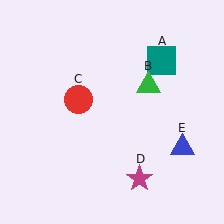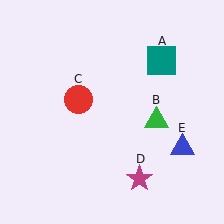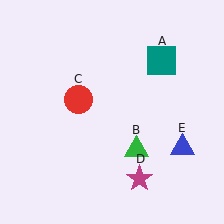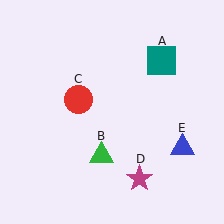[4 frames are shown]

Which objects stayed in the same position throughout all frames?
Teal square (object A) and red circle (object C) and magenta star (object D) and blue triangle (object E) remained stationary.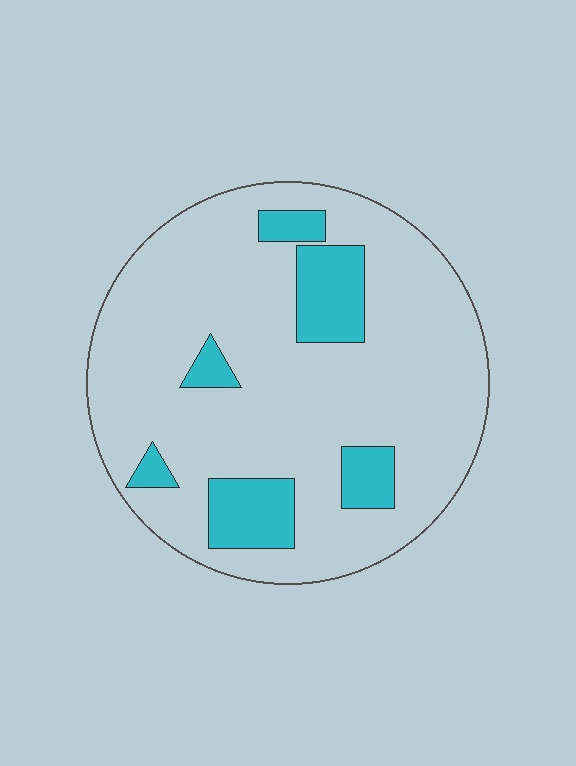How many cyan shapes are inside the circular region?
6.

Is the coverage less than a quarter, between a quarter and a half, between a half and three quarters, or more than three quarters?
Less than a quarter.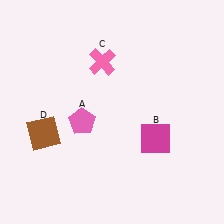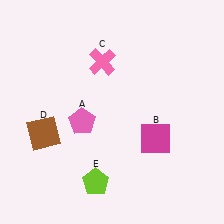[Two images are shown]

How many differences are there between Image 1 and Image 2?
There is 1 difference between the two images.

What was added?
A lime pentagon (E) was added in Image 2.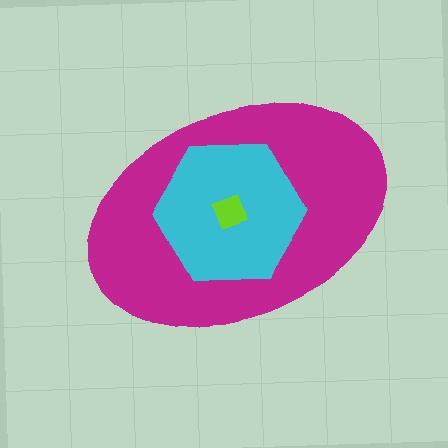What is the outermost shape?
The magenta ellipse.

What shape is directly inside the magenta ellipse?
The cyan hexagon.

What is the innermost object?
The lime diamond.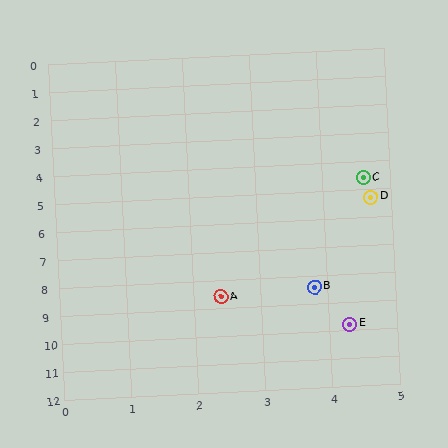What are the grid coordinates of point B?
Point B is at approximately (3.8, 8.4).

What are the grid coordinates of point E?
Point E is at approximately (4.3, 9.8).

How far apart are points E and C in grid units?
Points E and C are about 5.2 grid units apart.